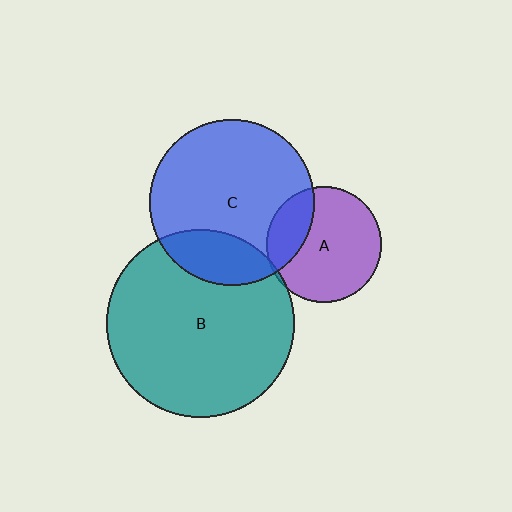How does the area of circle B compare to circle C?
Approximately 1.3 times.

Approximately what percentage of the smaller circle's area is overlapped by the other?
Approximately 25%.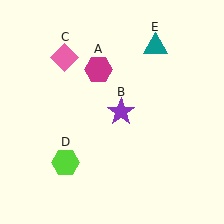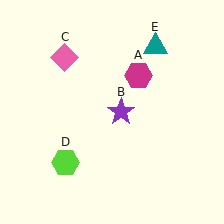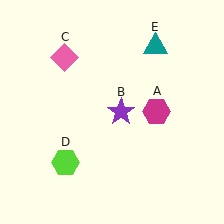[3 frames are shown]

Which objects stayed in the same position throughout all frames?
Purple star (object B) and pink diamond (object C) and lime hexagon (object D) and teal triangle (object E) remained stationary.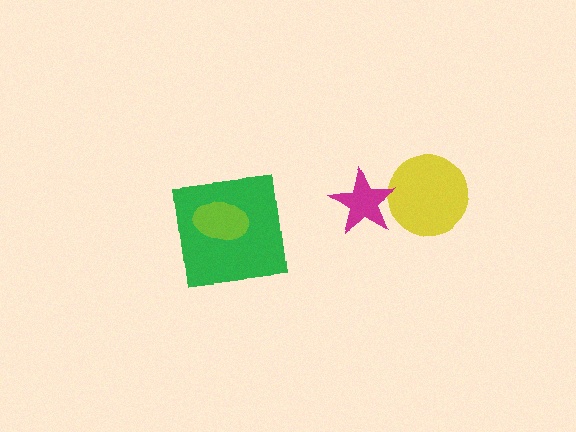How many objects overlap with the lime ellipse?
1 object overlaps with the lime ellipse.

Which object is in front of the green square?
The lime ellipse is in front of the green square.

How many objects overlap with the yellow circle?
1 object overlaps with the yellow circle.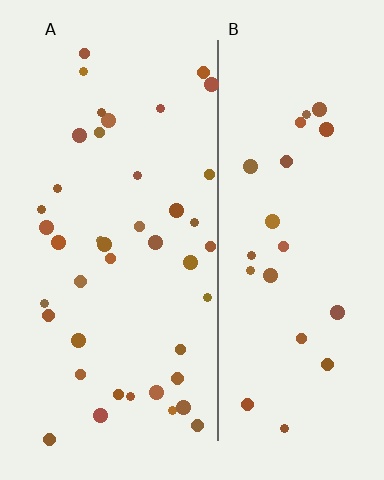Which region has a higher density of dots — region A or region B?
A (the left).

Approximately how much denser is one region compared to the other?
Approximately 1.7× — region A over region B.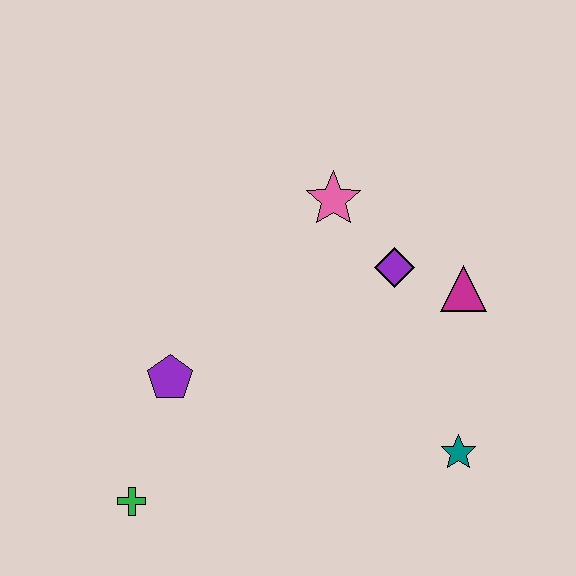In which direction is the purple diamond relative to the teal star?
The purple diamond is above the teal star.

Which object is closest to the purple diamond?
The magenta triangle is closest to the purple diamond.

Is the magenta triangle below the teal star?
No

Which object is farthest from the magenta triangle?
The green cross is farthest from the magenta triangle.